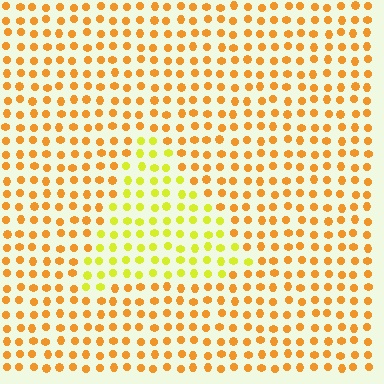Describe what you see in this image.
The image is filled with small orange elements in a uniform arrangement. A triangle-shaped region is visible where the elements are tinted to a slightly different hue, forming a subtle color boundary.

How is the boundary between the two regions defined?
The boundary is defined purely by a slight shift in hue (about 36 degrees). Spacing, size, and orientation are identical on both sides.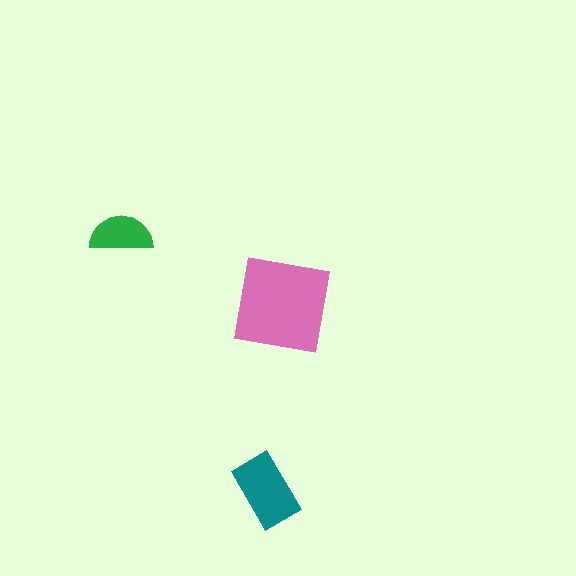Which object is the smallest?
The green semicircle.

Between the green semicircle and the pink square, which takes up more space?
The pink square.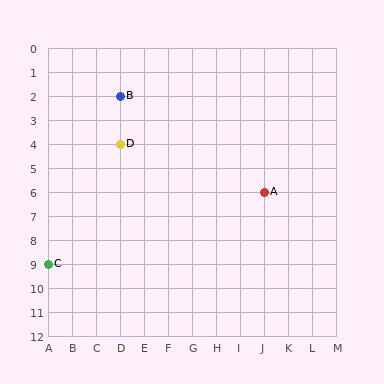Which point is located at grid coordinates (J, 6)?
Point A is at (J, 6).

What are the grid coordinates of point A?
Point A is at grid coordinates (J, 6).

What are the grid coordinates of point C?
Point C is at grid coordinates (A, 9).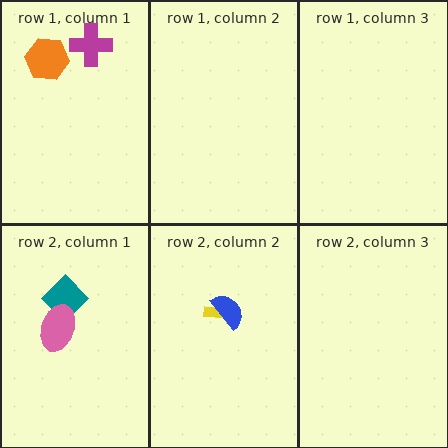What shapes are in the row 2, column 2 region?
The yellow arrow, the blue semicircle.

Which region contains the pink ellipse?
The row 2, column 1 region.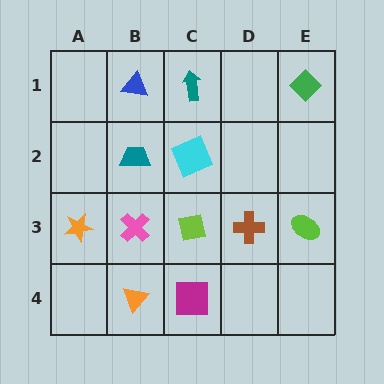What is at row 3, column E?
A lime ellipse.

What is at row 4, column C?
A magenta square.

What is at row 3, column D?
A brown cross.